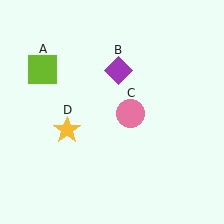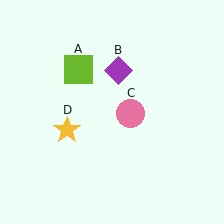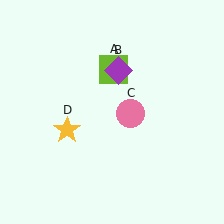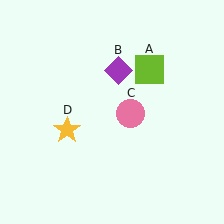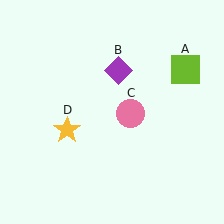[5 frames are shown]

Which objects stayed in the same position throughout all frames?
Purple diamond (object B) and pink circle (object C) and yellow star (object D) remained stationary.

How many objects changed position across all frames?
1 object changed position: lime square (object A).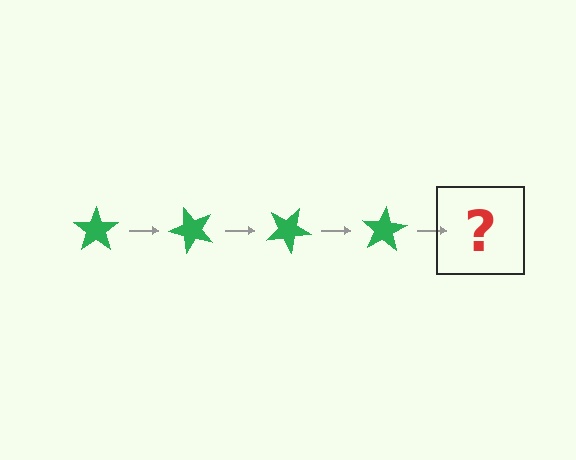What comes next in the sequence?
The next element should be a green star rotated 200 degrees.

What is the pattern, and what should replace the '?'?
The pattern is that the star rotates 50 degrees each step. The '?' should be a green star rotated 200 degrees.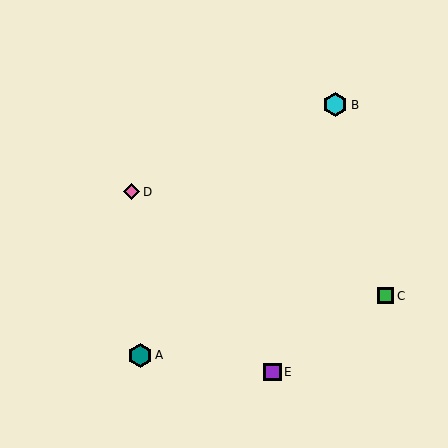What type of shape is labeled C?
Shape C is a green square.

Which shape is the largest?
The teal hexagon (labeled A) is the largest.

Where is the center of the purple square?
The center of the purple square is at (272, 372).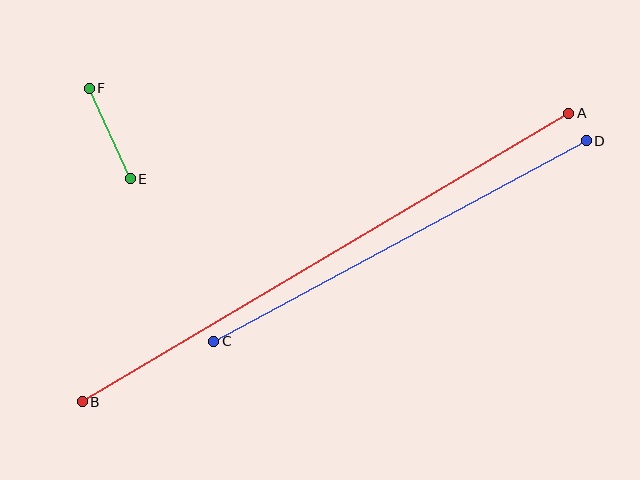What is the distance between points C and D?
The distance is approximately 423 pixels.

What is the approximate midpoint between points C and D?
The midpoint is at approximately (400, 241) pixels.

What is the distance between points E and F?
The distance is approximately 99 pixels.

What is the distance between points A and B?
The distance is approximately 566 pixels.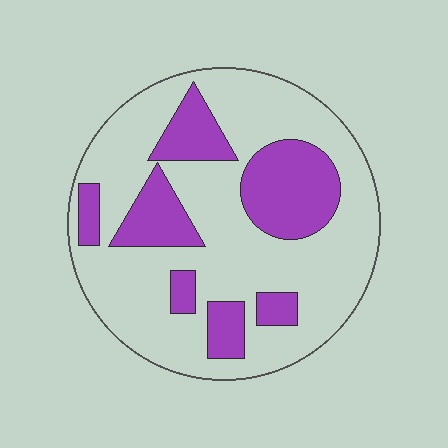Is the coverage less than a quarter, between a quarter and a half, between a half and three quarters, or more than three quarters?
Between a quarter and a half.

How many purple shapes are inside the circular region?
7.